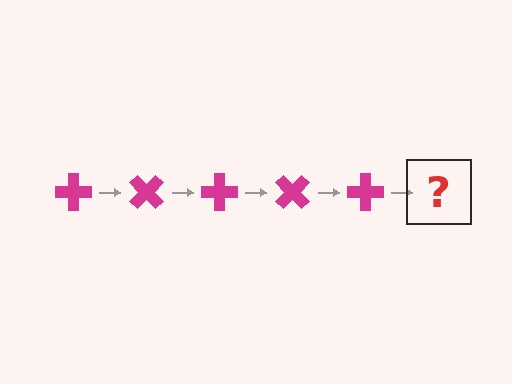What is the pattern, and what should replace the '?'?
The pattern is that the cross rotates 45 degrees each step. The '?' should be a magenta cross rotated 225 degrees.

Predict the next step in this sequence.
The next step is a magenta cross rotated 225 degrees.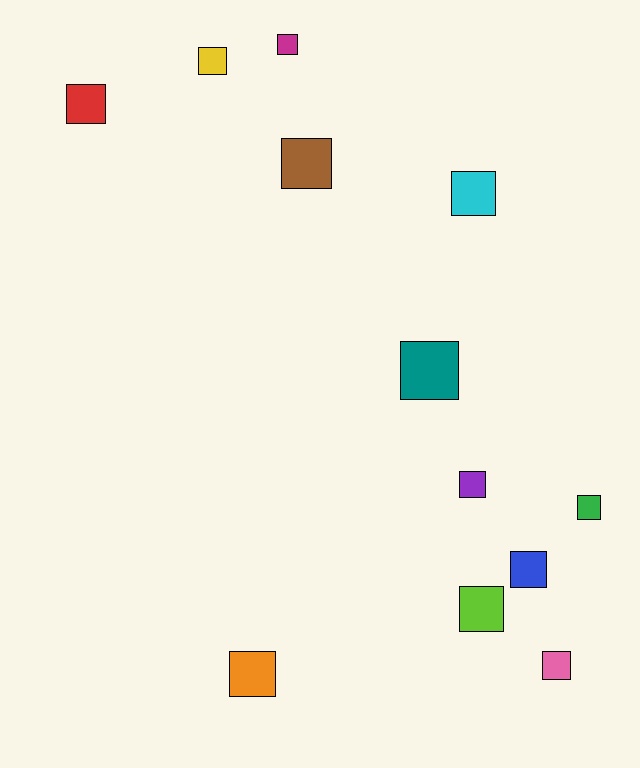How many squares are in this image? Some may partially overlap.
There are 12 squares.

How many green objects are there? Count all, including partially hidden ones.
There is 1 green object.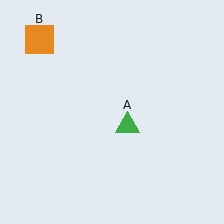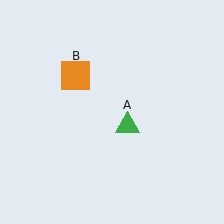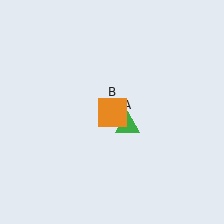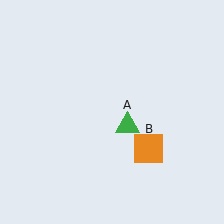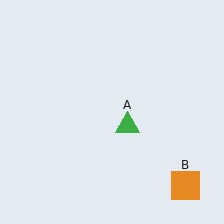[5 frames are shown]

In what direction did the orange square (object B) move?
The orange square (object B) moved down and to the right.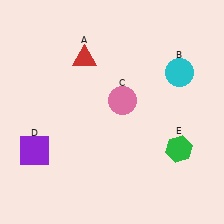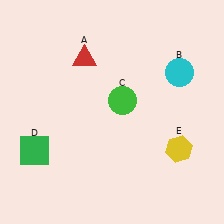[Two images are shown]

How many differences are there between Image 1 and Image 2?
There are 3 differences between the two images.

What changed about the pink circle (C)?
In Image 1, C is pink. In Image 2, it changed to green.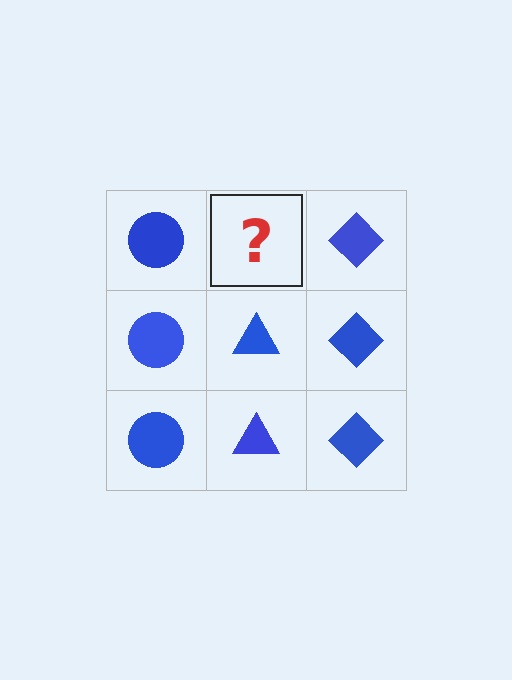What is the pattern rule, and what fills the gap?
The rule is that each column has a consistent shape. The gap should be filled with a blue triangle.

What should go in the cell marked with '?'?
The missing cell should contain a blue triangle.